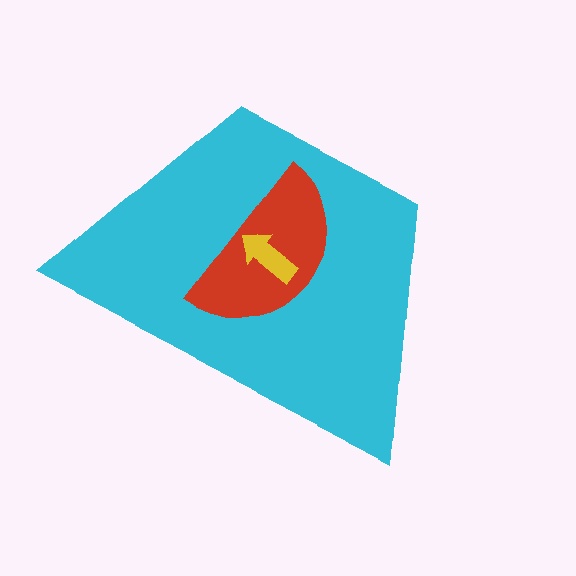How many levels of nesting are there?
3.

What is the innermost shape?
The yellow arrow.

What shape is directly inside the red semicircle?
The yellow arrow.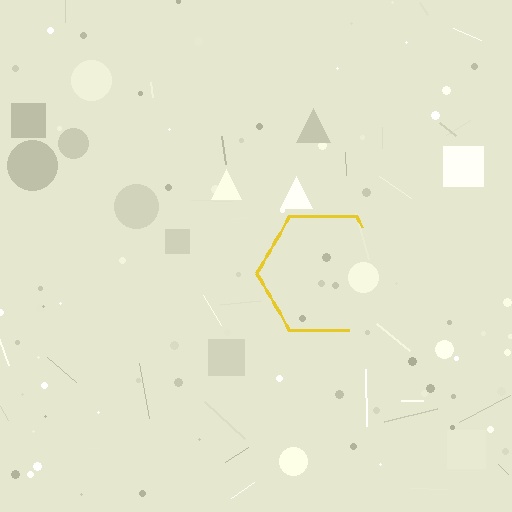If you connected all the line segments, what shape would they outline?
They would outline a hexagon.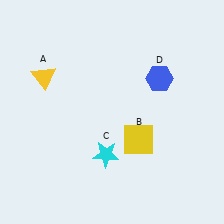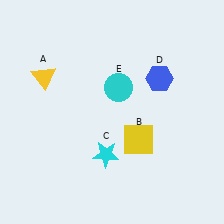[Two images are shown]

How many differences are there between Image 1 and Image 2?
There is 1 difference between the two images.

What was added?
A cyan circle (E) was added in Image 2.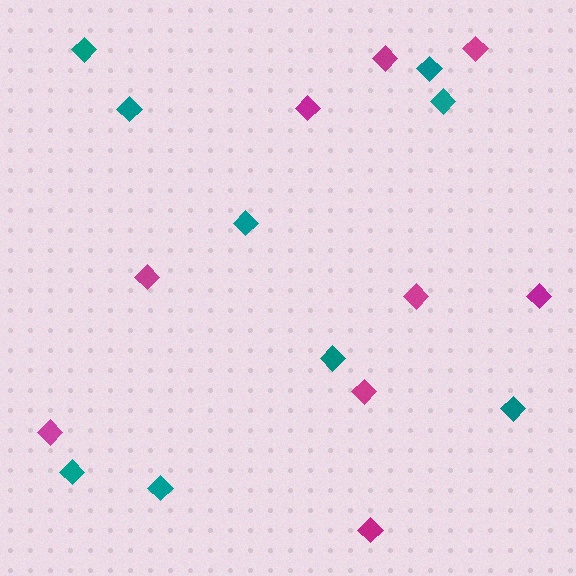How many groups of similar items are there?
There are 2 groups: one group of magenta diamonds (9) and one group of teal diamonds (9).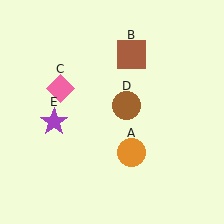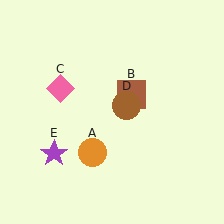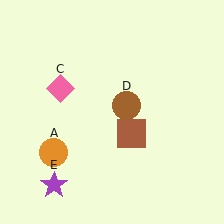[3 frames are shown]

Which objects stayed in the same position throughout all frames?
Pink diamond (object C) and brown circle (object D) remained stationary.